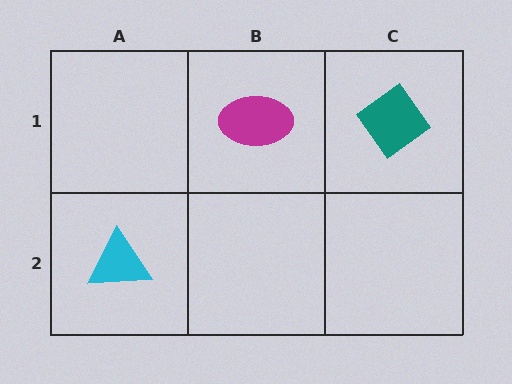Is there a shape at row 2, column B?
No, that cell is empty.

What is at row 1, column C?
A teal diamond.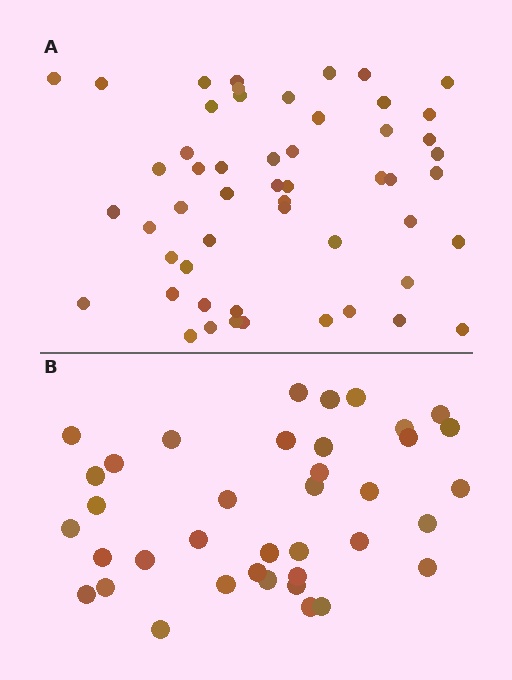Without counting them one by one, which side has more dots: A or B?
Region A (the top region) has more dots.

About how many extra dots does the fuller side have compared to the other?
Region A has approximately 15 more dots than region B.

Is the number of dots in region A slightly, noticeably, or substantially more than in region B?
Region A has noticeably more, but not dramatically so. The ratio is roughly 1.4 to 1.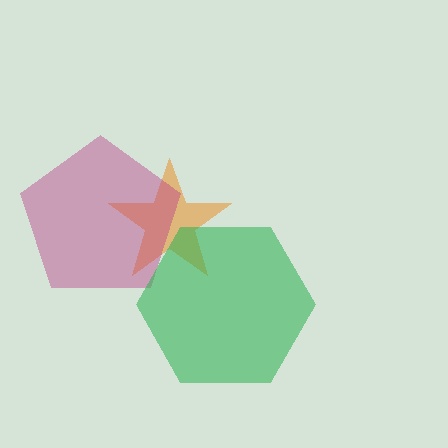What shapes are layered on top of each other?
The layered shapes are: an orange star, a magenta pentagon, a green hexagon.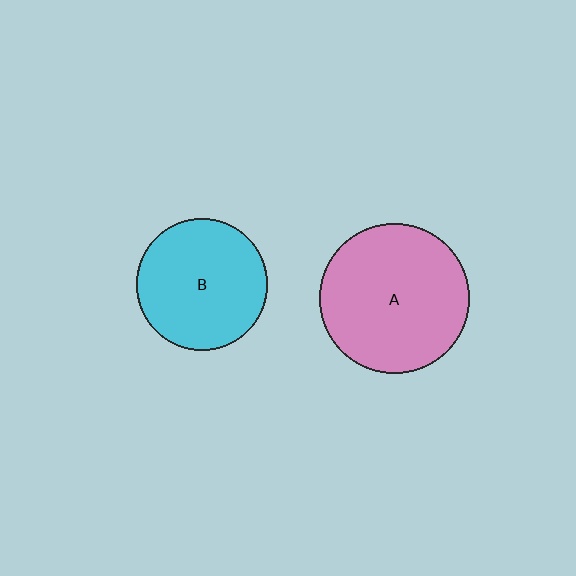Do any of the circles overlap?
No, none of the circles overlap.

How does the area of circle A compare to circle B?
Approximately 1.3 times.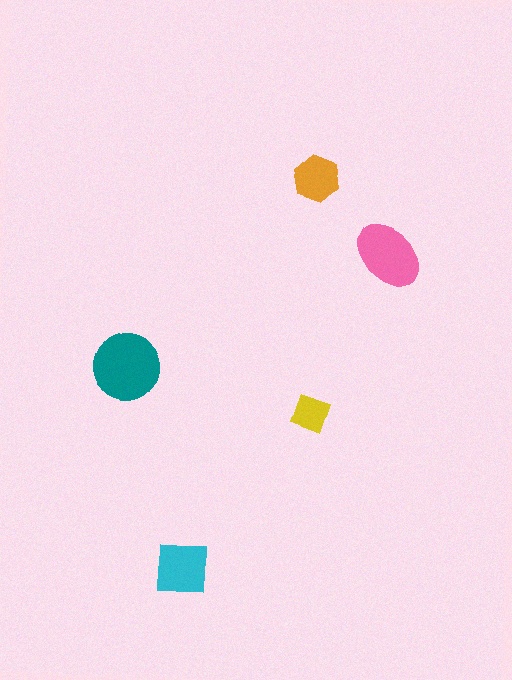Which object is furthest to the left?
The teal circle is leftmost.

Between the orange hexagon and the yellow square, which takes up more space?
The orange hexagon.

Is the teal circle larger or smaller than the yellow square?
Larger.